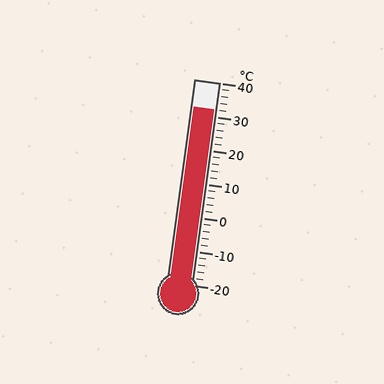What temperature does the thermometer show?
The thermometer shows approximately 32°C.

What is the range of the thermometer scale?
The thermometer scale ranges from -20°C to 40°C.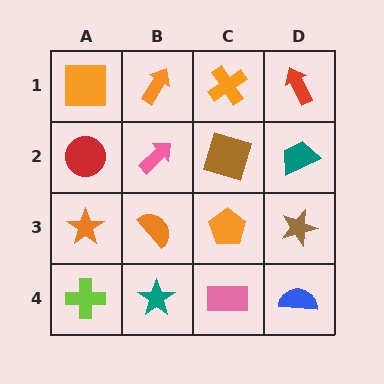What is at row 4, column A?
A lime cross.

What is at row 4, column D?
A blue semicircle.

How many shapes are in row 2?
4 shapes.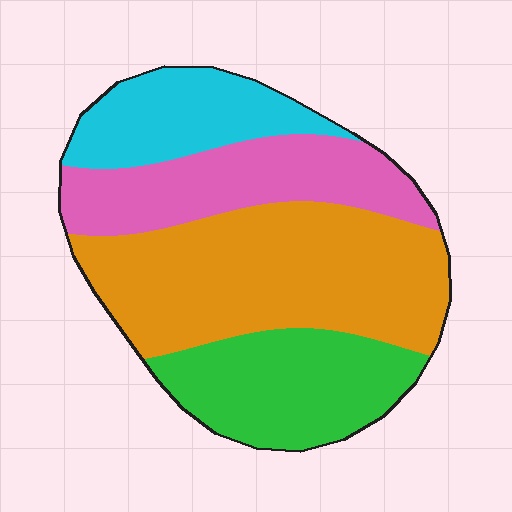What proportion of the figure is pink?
Pink covers 22% of the figure.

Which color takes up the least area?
Cyan, at roughly 15%.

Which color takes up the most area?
Orange, at roughly 40%.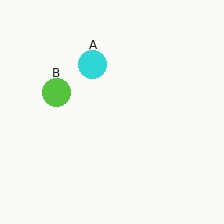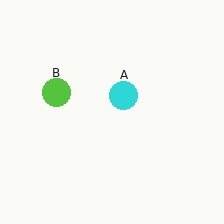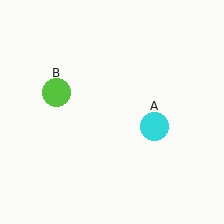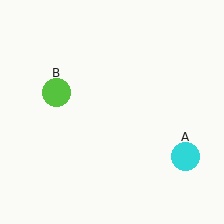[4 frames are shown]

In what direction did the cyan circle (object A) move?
The cyan circle (object A) moved down and to the right.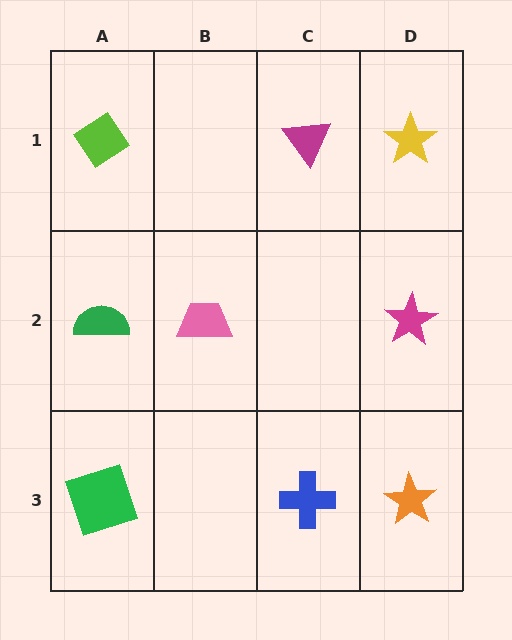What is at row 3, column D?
An orange star.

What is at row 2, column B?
A pink trapezoid.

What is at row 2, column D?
A magenta star.